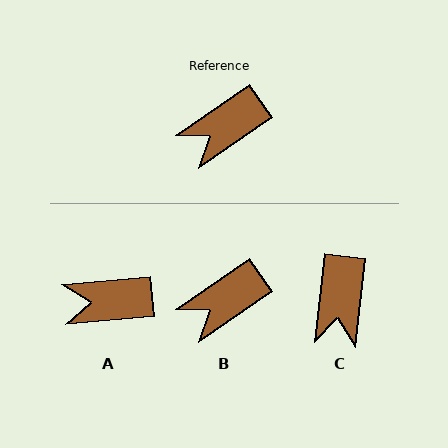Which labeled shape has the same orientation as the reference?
B.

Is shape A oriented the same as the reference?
No, it is off by about 29 degrees.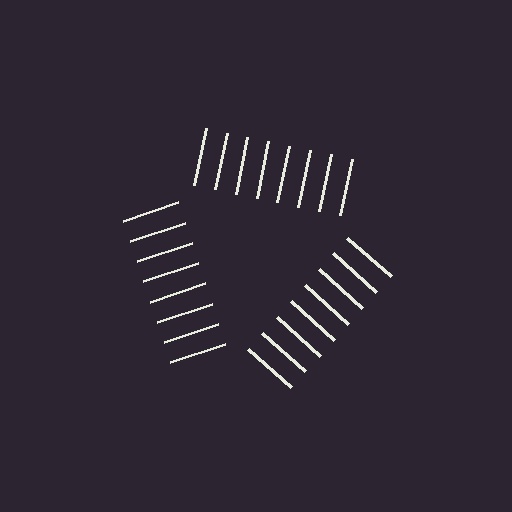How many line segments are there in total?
24 — 8 along each of the 3 edges.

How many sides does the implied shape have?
3 sides — the line-ends trace a triangle.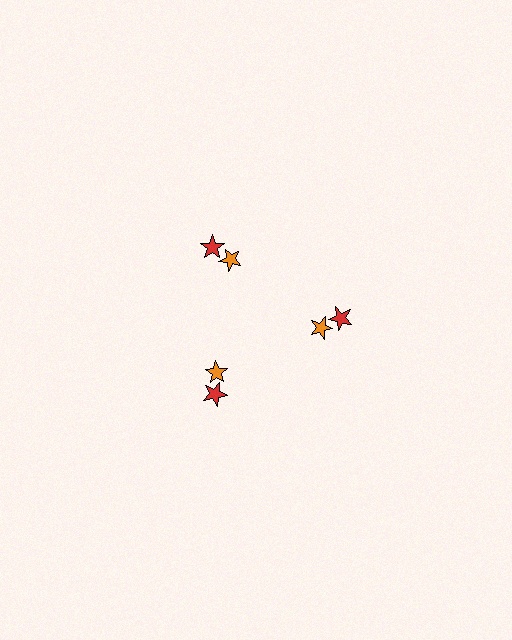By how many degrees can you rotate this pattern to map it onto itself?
The pattern maps onto itself every 120 degrees of rotation.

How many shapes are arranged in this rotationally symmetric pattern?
There are 6 shapes, arranged in 3 groups of 2.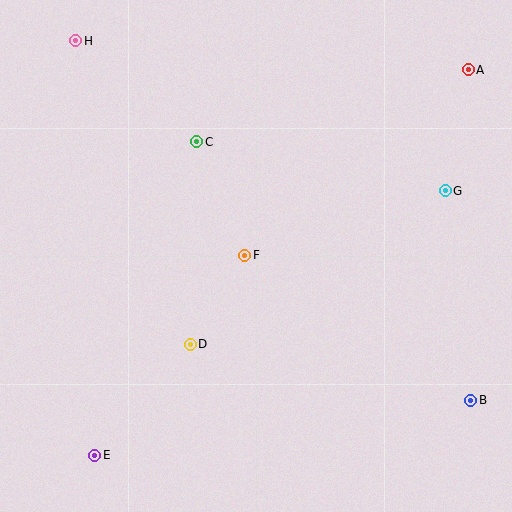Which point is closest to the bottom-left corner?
Point E is closest to the bottom-left corner.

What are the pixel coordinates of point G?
Point G is at (445, 191).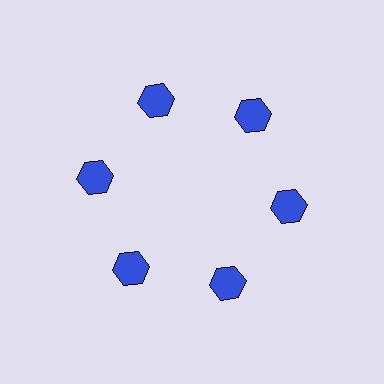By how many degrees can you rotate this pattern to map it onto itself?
The pattern maps onto itself every 60 degrees of rotation.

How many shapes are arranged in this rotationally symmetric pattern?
There are 6 shapes, arranged in 6 groups of 1.